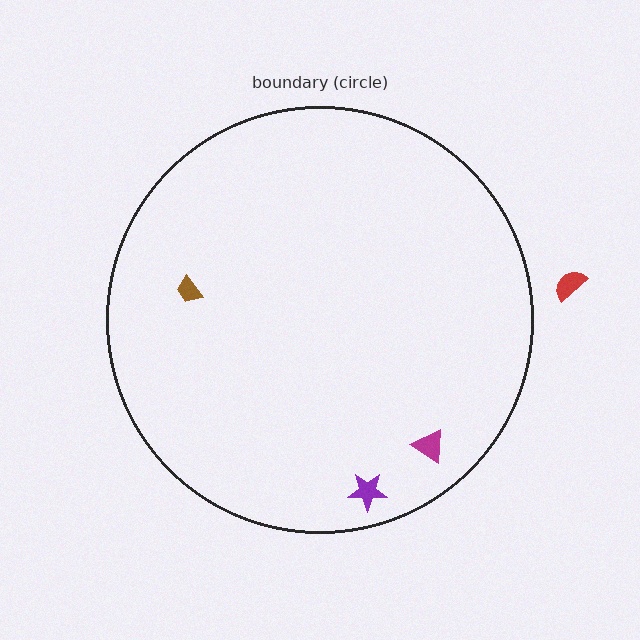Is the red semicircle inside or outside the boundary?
Outside.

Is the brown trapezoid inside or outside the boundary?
Inside.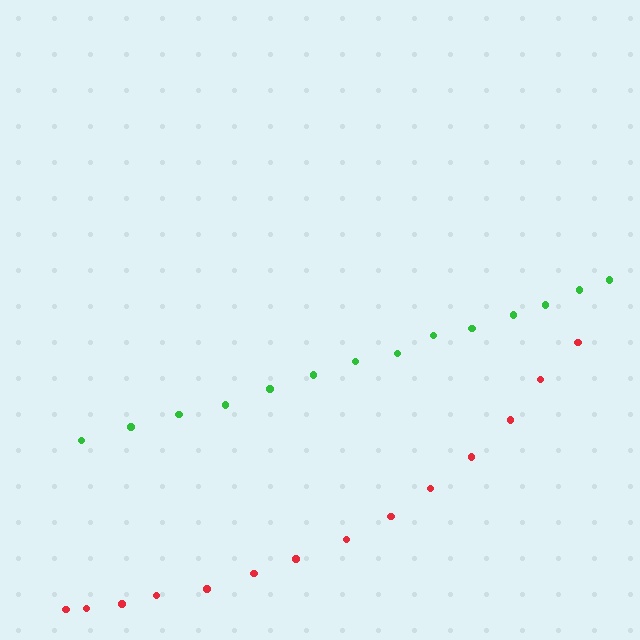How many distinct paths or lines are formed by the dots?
There are 2 distinct paths.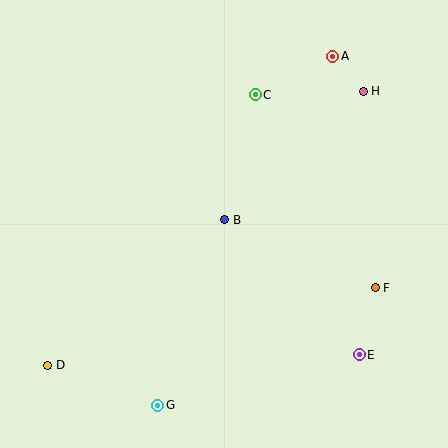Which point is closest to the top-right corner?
Point H is closest to the top-right corner.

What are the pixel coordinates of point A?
Point A is at (333, 56).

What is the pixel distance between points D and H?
The distance between D and H is 418 pixels.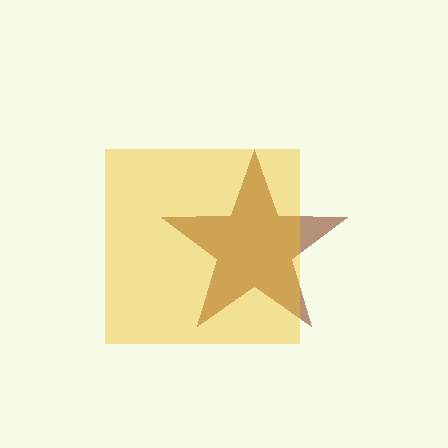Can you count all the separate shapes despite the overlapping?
Yes, there are 2 separate shapes.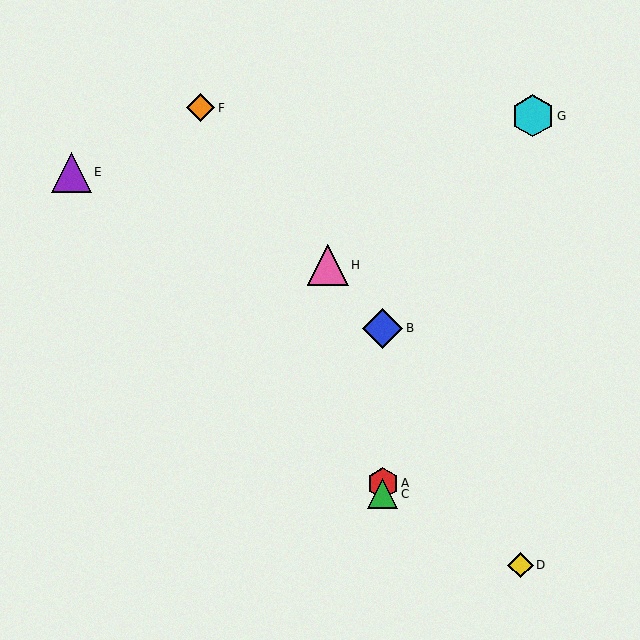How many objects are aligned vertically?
3 objects (A, B, C) are aligned vertically.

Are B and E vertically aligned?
No, B is at x≈383 and E is at x≈72.